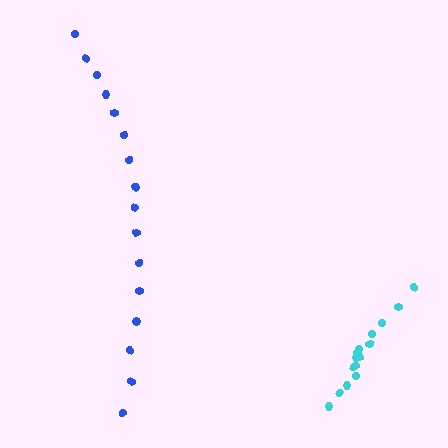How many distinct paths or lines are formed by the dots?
There are 2 distinct paths.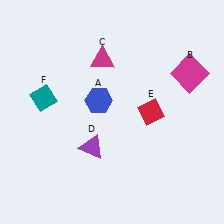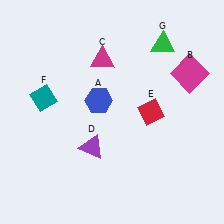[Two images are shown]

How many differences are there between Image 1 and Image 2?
There is 1 difference between the two images.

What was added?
A green triangle (G) was added in Image 2.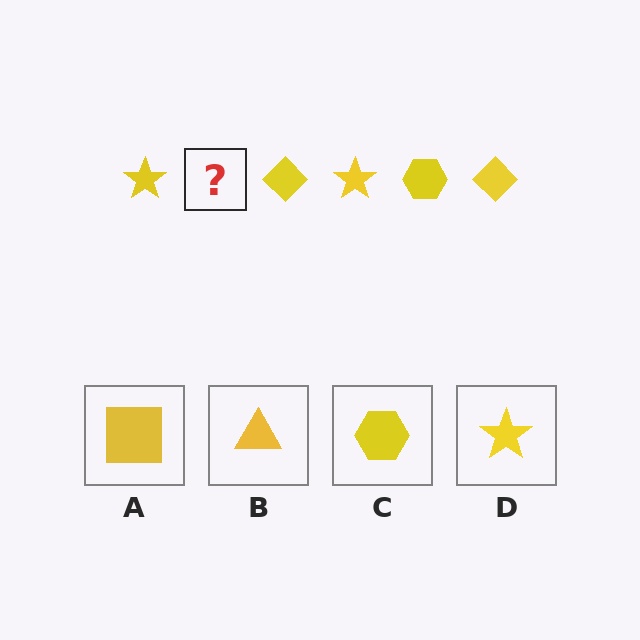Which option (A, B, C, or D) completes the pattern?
C.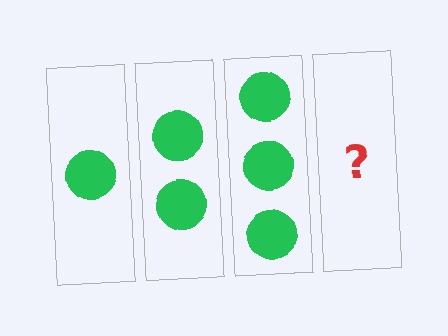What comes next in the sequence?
The next element should be 4 circles.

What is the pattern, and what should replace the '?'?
The pattern is that each step adds one more circle. The '?' should be 4 circles.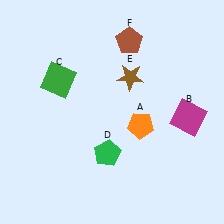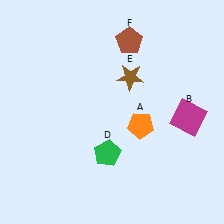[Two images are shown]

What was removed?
The green square (C) was removed in Image 2.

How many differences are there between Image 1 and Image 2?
There is 1 difference between the two images.